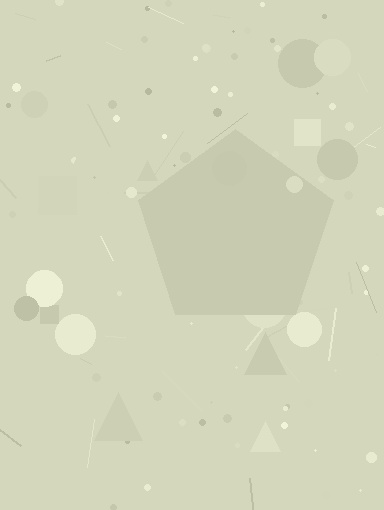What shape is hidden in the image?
A pentagon is hidden in the image.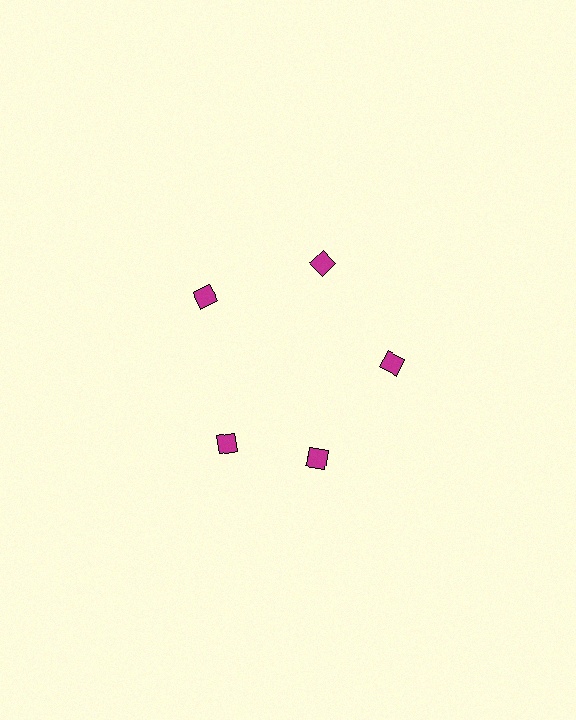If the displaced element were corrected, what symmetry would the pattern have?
It would have 5-fold rotational symmetry — the pattern would map onto itself every 72 degrees.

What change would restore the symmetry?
The symmetry would be restored by rotating it back into even spacing with its neighbors so that all 5 squares sit at equal angles and equal distance from the center.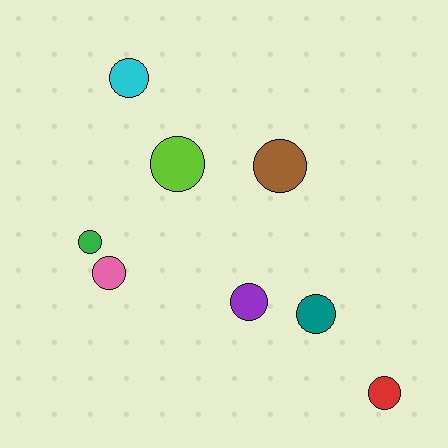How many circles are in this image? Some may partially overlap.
There are 8 circles.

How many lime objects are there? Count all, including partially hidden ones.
There is 1 lime object.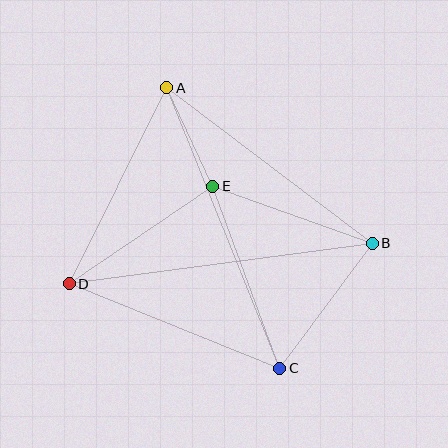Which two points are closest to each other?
Points A and E are closest to each other.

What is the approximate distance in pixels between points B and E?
The distance between B and E is approximately 170 pixels.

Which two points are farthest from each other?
Points B and D are farthest from each other.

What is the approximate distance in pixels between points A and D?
The distance between A and D is approximately 219 pixels.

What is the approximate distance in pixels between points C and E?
The distance between C and E is approximately 194 pixels.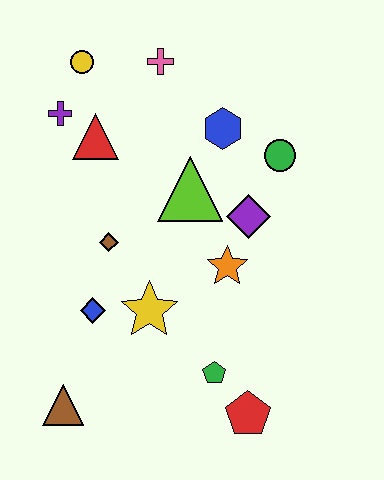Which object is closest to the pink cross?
The yellow circle is closest to the pink cross.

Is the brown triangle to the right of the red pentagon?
No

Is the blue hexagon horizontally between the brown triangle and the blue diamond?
No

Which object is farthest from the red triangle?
The red pentagon is farthest from the red triangle.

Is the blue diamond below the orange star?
Yes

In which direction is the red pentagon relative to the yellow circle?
The red pentagon is below the yellow circle.